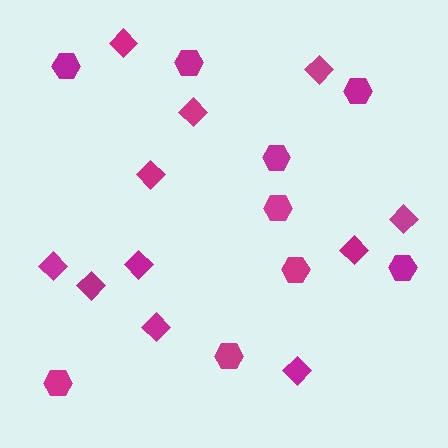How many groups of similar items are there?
There are 2 groups: one group of diamonds (11) and one group of hexagons (9).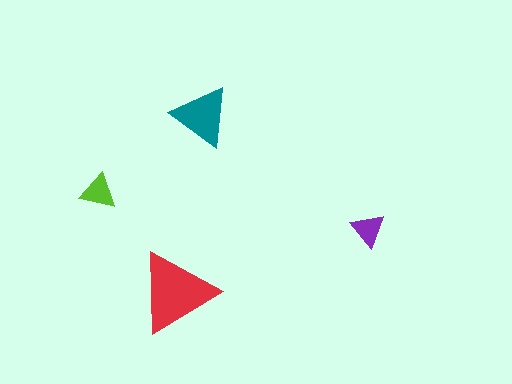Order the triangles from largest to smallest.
the red one, the teal one, the lime one, the purple one.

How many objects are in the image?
There are 4 objects in the image.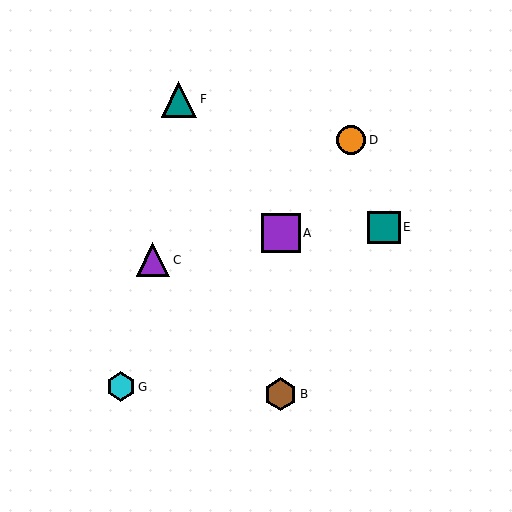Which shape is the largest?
The purple square (labeled A) is the largest.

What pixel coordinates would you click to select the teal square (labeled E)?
Click at (384, 227) to select the teal square E.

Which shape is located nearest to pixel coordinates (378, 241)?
The teal square (labeled E) at (384, 227) is nearest to that location.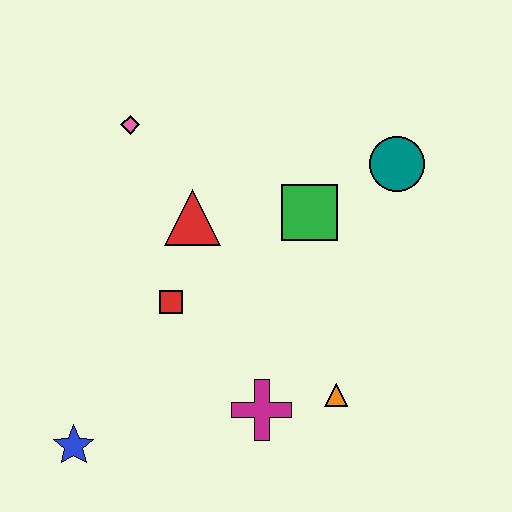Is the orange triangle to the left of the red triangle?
No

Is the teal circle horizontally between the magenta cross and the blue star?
No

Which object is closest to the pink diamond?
The red triangle is closest to the pink diamond.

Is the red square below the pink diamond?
Yes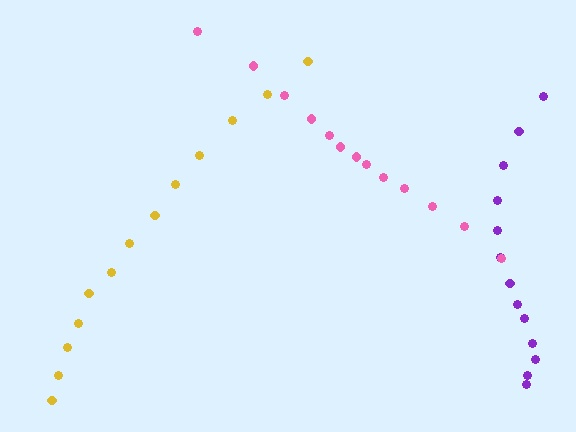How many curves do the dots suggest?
There are 3 distinct paths.